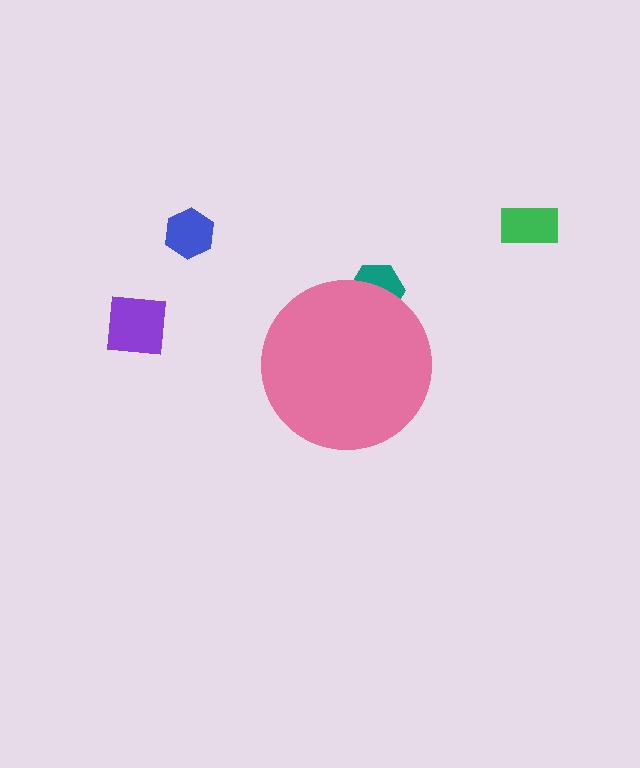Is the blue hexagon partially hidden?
No, the blue hexagon is fully visible.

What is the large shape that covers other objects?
A pink circle.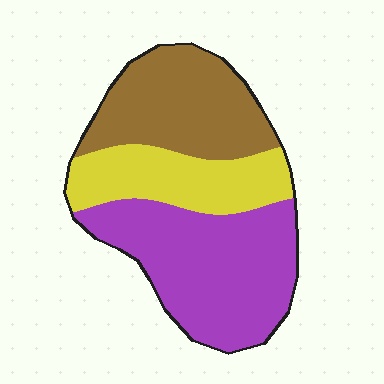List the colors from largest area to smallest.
From largest to smallest: purple, brown, yellow.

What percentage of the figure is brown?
Brown takes up between a sixth and a third of the figure.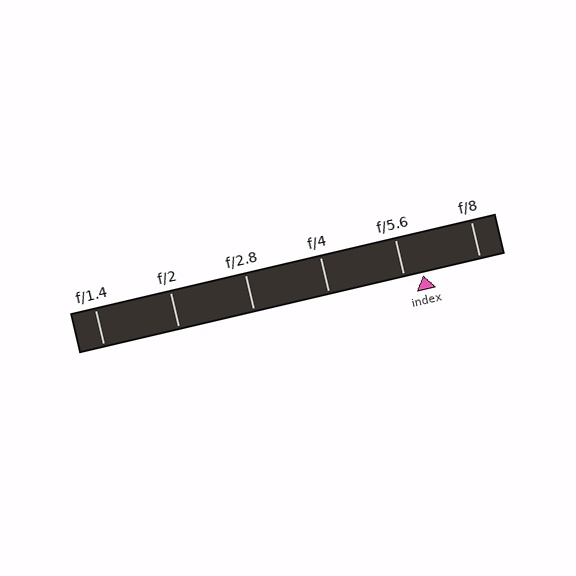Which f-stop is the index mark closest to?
The index mark is closest to f/5.6.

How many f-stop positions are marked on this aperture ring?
There are 6 f-stop positions marked.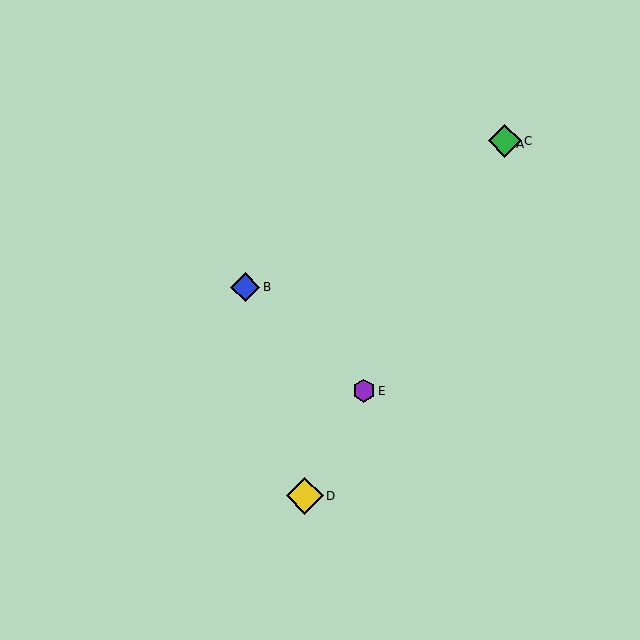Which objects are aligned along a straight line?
Objects A, C, D, E are aligned along a straight line.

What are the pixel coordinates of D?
Object D is at (305, 496).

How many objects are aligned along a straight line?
4 objects (A, C, D, E) are aligned along a straight line.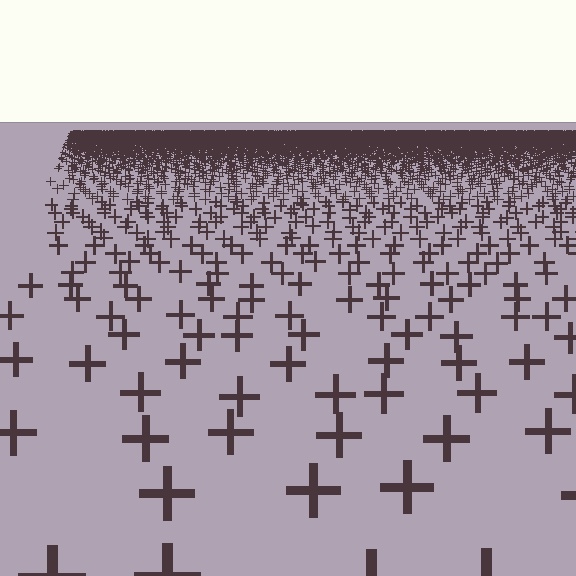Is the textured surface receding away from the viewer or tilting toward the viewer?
The surface is receding away from the viewer. Texture elements get smaller and denser toward the top.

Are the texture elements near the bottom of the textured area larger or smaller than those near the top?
Larger. Near the bottom, elements are closer to the viewer and appear at a bigger on-screen size.